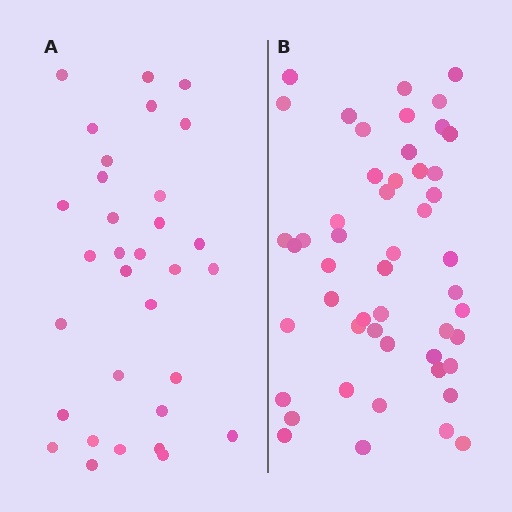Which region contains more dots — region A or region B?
Region B (the right region) has more dots.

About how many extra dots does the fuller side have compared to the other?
Region B has approximately 20 more dots than region A.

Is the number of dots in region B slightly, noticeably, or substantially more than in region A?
Region B has substantially more. The ratio is roughly 1.6 to 1.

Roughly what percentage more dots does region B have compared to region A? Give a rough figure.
About 55% more.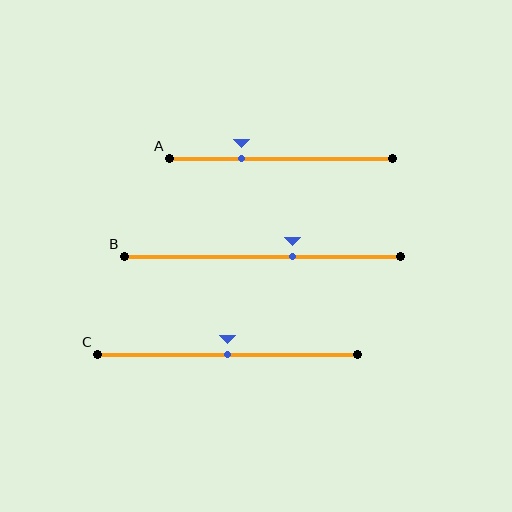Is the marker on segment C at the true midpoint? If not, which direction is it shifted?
Yes, the marker on segment C is at the true midpoint.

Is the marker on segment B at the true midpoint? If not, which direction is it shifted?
No, the marker on segment B is shifted to the right by about 11% of the segment length.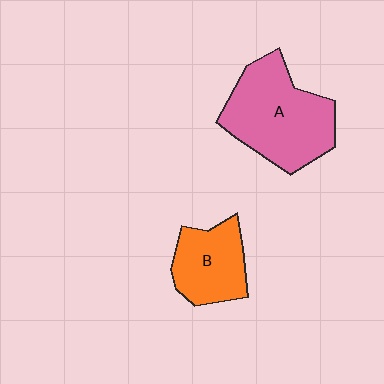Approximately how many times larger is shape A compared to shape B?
Approximately 1.7 times.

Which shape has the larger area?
Shape A (pink).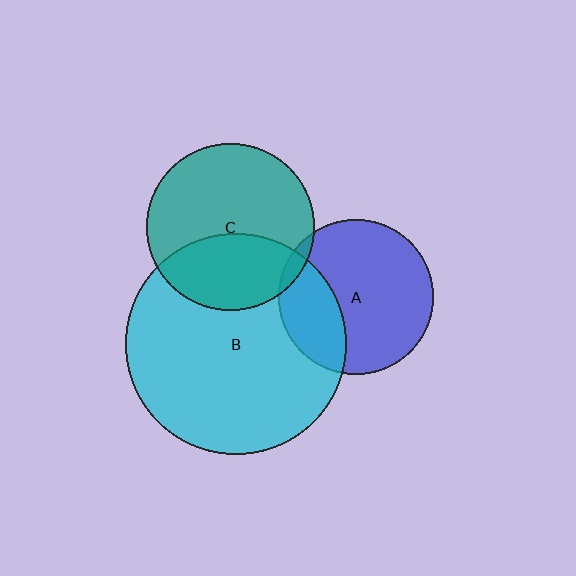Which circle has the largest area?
Circle B (cyan).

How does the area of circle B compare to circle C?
Approximately 1.7 times.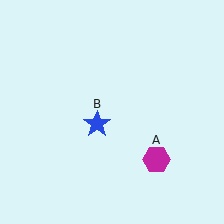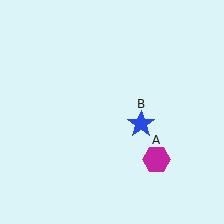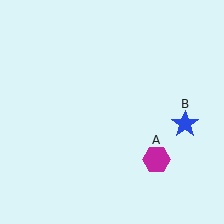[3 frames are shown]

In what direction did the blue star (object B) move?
The blue star (object B) moved right.